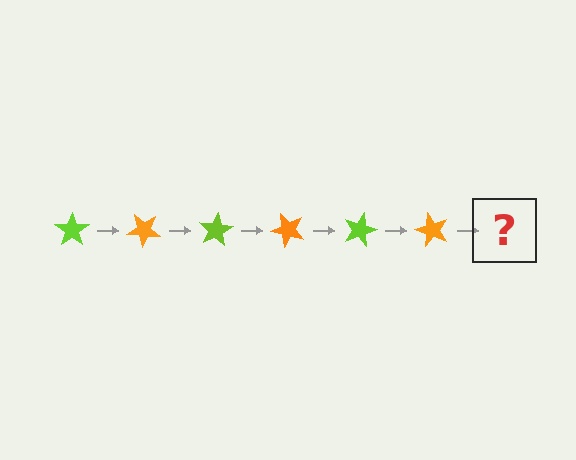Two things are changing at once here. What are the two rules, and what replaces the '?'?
The two rules are that it rotates 40 degrees each step and the color cycles through lime and orange. The '?' should be a lime star, rotated 240 degrees from the start.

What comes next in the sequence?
The next element should be a lime star, rotated 240 degrees from the start.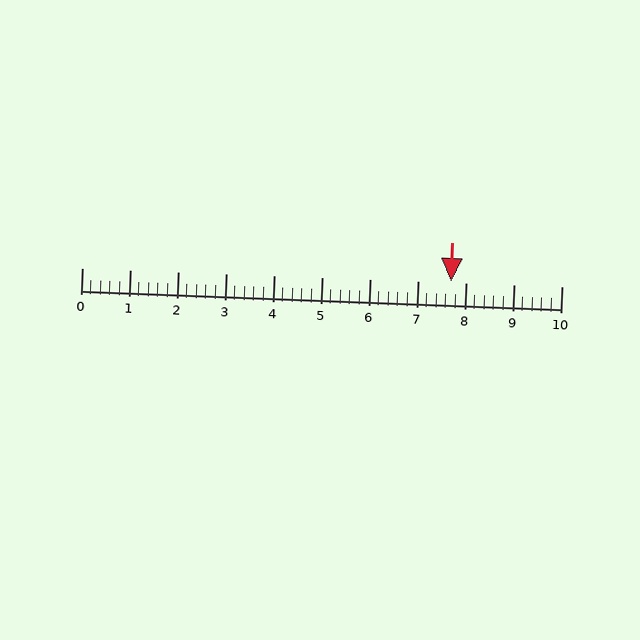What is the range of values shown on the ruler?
The ruler shows values from 0 to 10.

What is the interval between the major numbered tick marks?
The major tick marks are spaced 1 units apart.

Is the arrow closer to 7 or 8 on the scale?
The arrow is closer to 8.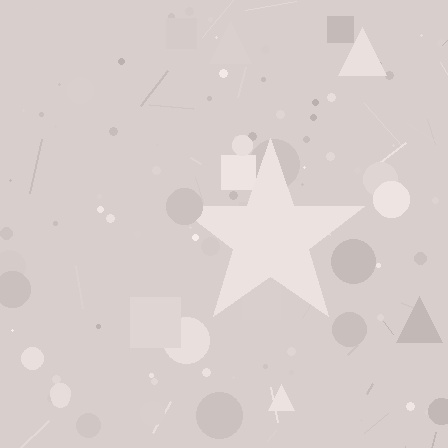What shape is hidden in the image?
A star is hidden in the image.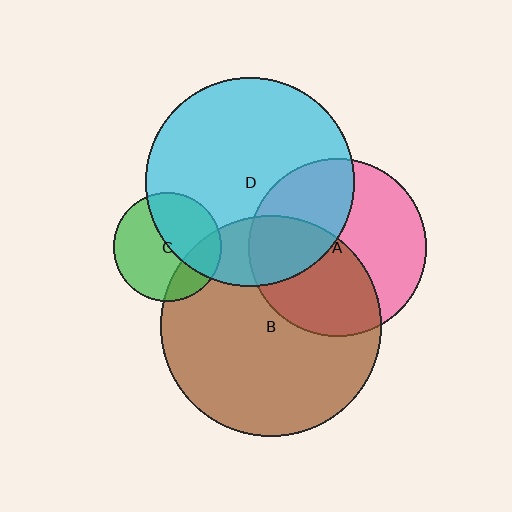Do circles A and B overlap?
Yes.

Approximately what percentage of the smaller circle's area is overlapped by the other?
Approximately 45%.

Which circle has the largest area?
Circle B (brown).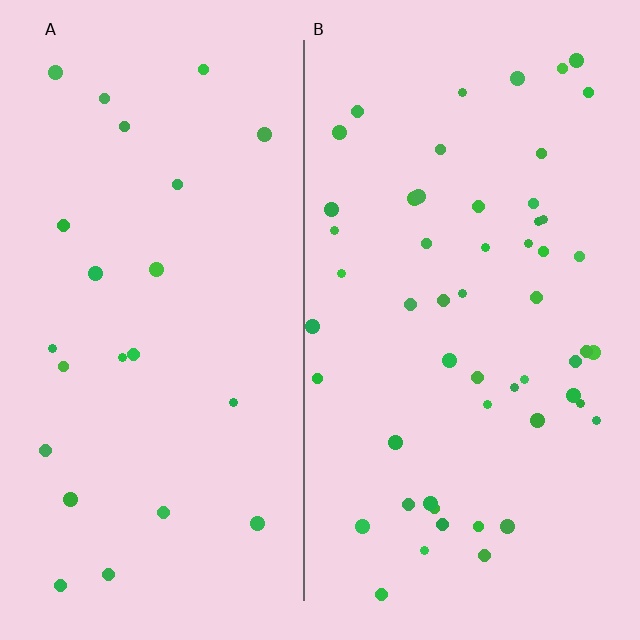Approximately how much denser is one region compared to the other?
Approximately 2.3× — region B over region A.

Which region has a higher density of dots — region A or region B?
B (the right).